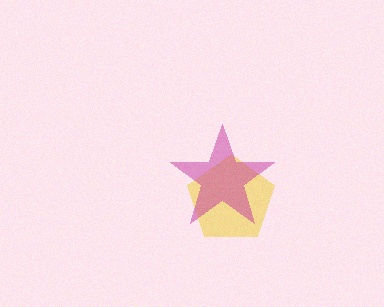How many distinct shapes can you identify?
There are 2 distinct shapes: a yellow pentagon, a magenta star.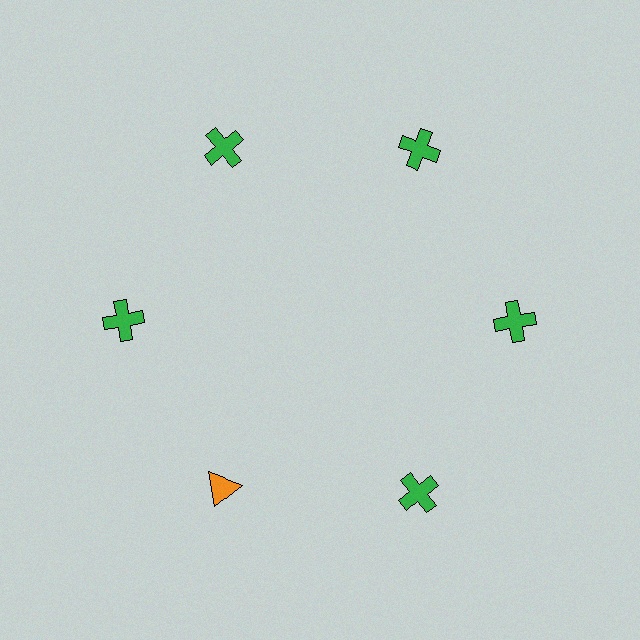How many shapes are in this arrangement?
There are 6 shapes arranged in a ring pattern.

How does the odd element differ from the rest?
It differs in both color (orange instead of green) and shape (triangle instead of cross).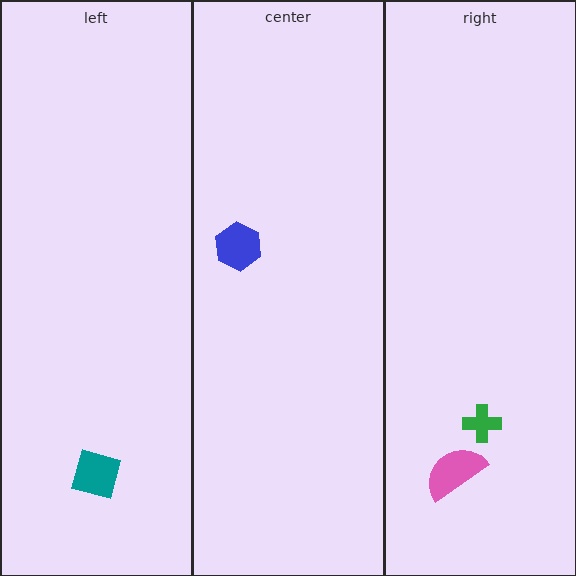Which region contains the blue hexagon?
The center region.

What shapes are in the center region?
The blue hexagon.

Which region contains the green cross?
The right region.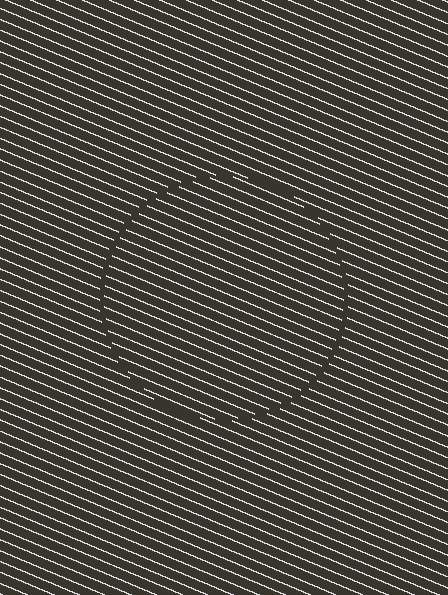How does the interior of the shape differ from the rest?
The interior of the shape contains the same grating, shifted by half a period — the contour is defined by the phase discontinuity where line-ends from the inner and outer gratings abut.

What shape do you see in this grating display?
An illusory circle. The interior of the shape contains the same grating, shifted by half a period — the contour is defined by the phase discontinuity where line-ends from the inner and outer gratings abut.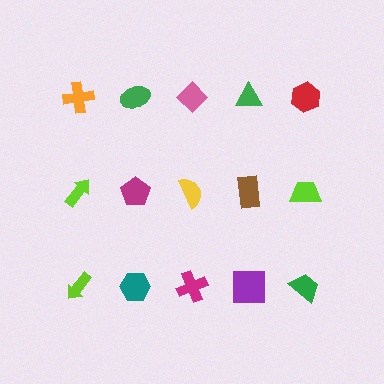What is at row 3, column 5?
A green trapezoid.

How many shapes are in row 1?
5 shapes.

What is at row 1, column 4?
A green triangle.